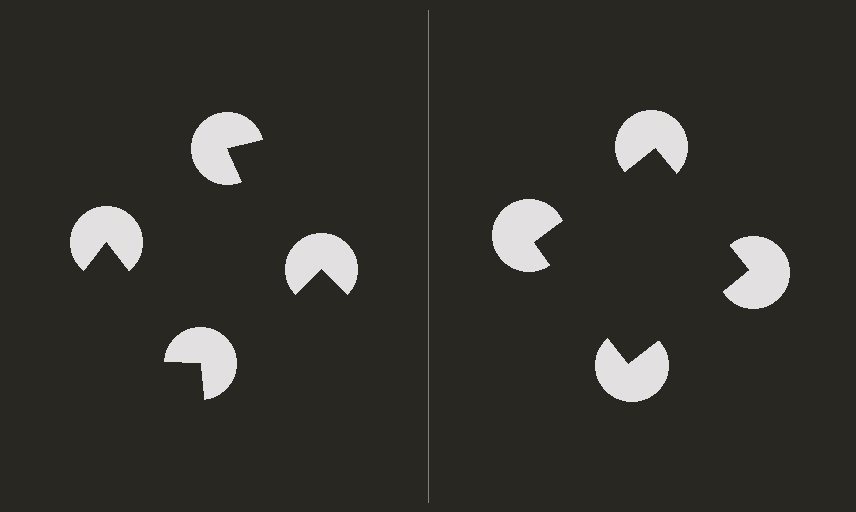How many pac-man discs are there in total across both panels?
8 — 4 on each side.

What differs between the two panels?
The pac-man discs are positioned identically on both sides; only the wedge orientations differ. On the right they align to a square; on the left they are misaligned.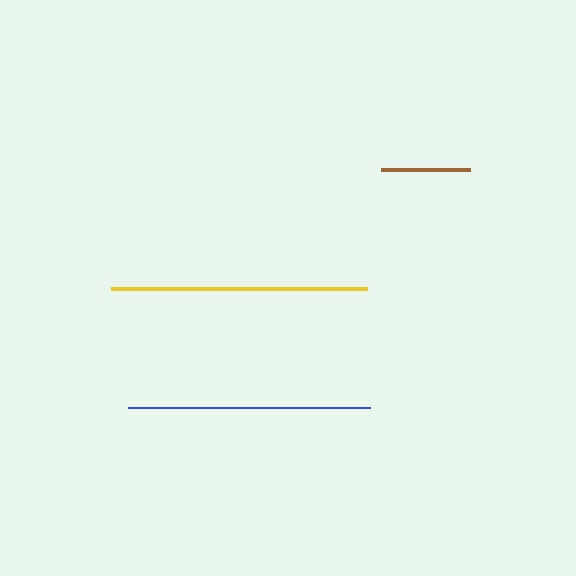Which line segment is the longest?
The yellow line is the longest at approximately 255 pixels.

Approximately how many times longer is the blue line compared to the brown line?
The blue line is approximately 2.7 times the length of the brown line.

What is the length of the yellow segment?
The yellow segment is approximately 255 pixels long.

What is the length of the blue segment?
The blue segment is approximately 241 pixels long.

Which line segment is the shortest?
The brown line is the shortest at approximately 89 pixels.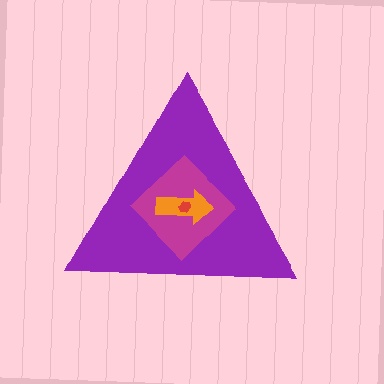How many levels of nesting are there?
4.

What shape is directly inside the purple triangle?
The magenta diamond.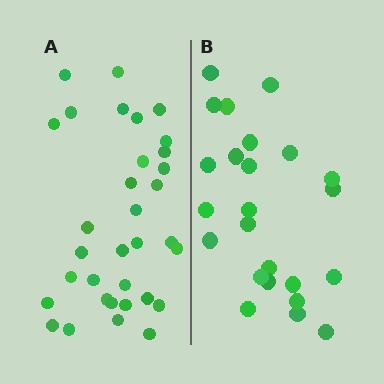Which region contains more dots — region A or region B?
Region A (the left region) has more dots.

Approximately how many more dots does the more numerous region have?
Region A has roughly 8 or so more dots than region B.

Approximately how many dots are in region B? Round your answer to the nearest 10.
About 20 dots. (The exact count is 24, which rounds to 20.)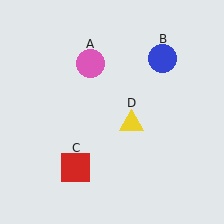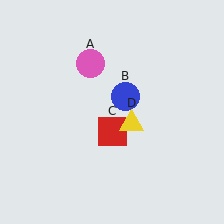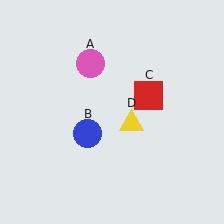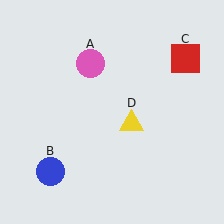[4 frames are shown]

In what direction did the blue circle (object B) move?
The blue circle (object B) moved down and to the left.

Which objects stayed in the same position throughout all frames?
Pink circle (object A) and yellow triangle (object D) remained stationary.